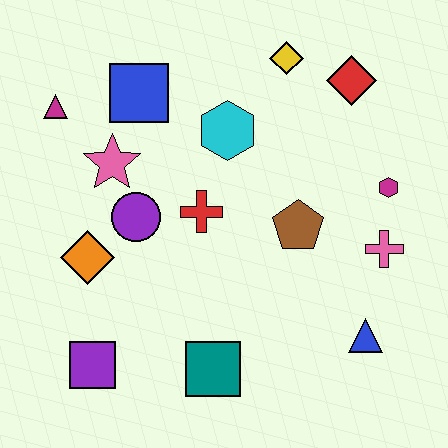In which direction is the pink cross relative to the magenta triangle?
The pink cross is to the right of the magenta triangle.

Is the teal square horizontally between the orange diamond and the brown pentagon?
Yes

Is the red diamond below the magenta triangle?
No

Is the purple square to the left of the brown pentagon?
Yes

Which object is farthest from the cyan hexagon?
The purple square is farthest from the cyan hexagon.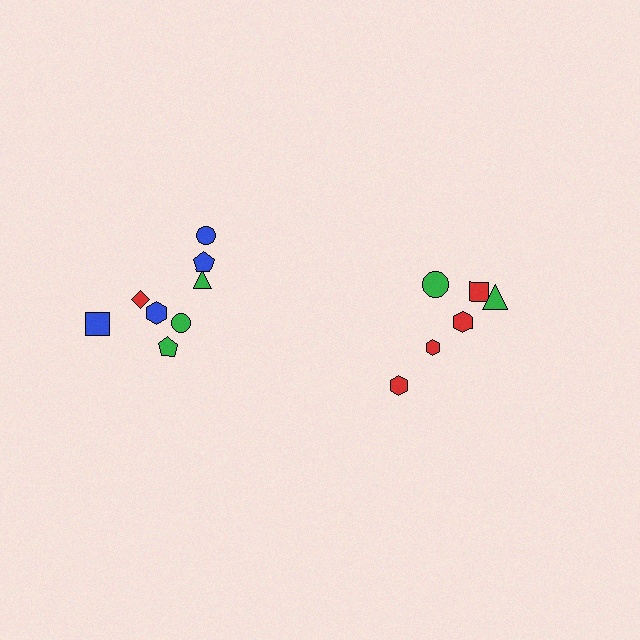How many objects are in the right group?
There are 6 objects.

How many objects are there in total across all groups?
There are 14 objects.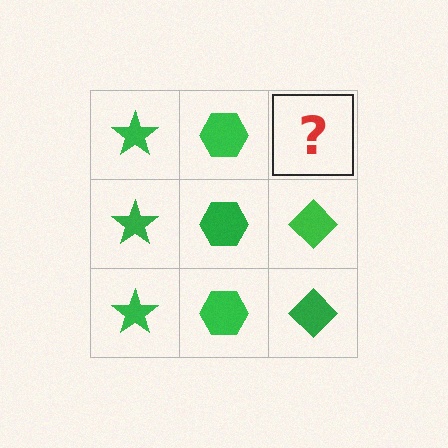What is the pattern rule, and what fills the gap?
The rule is that each column has a consistent shape. The gap should be filled with a green diamond.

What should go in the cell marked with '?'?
The missing cell should contain a green diamond.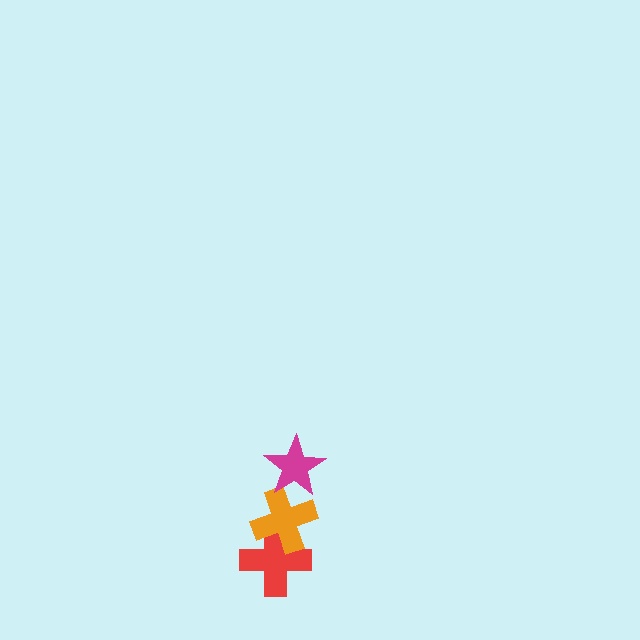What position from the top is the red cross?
The red cross is 3rd from the top.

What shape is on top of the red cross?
The orange cross is on top of the red cross.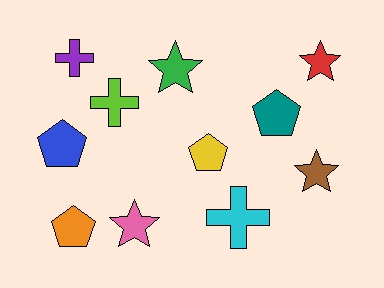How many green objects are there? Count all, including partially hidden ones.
There is 1 green object.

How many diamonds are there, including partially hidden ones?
There are no diamonds.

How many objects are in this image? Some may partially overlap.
There are 11 objects.